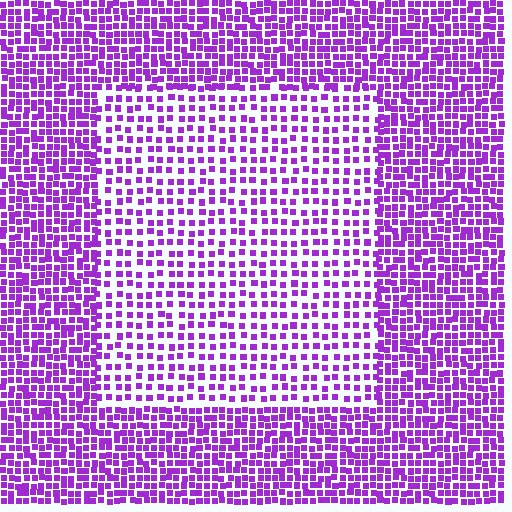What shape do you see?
I see a rectangle.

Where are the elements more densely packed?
The elements are more densely packed outside the rectangle boundary.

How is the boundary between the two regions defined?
The boundary is defined by a change in element density (approximately 1.9x ratio). All elements are the same color, size, and shape.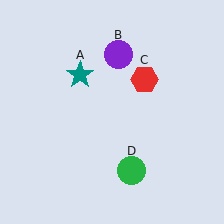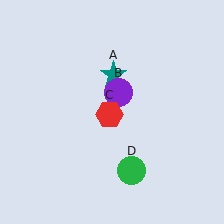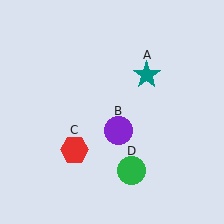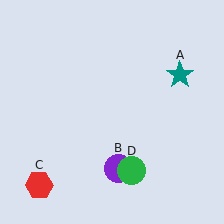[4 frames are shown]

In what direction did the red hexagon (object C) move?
The red hexagon (object C) moved down and to the left.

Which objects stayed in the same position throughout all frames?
Green circle (object D) remained stationary.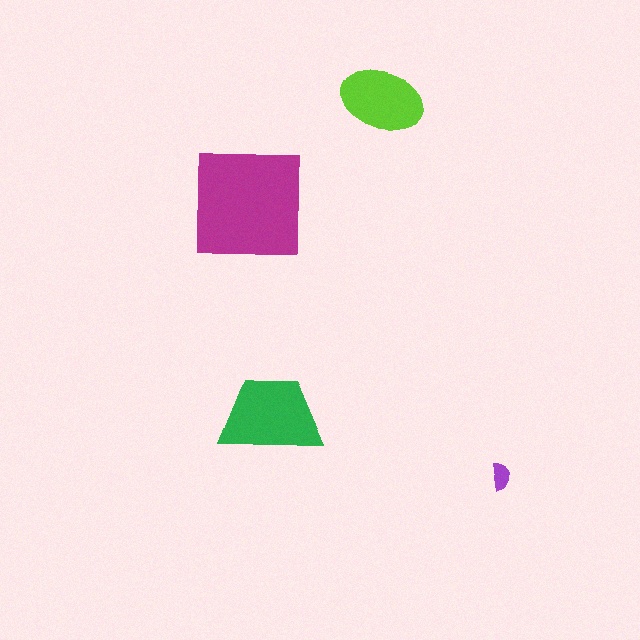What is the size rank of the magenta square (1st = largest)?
1st.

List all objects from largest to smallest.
The magenta square, the green trapezoid, the lime ellipse, the purple semicircle.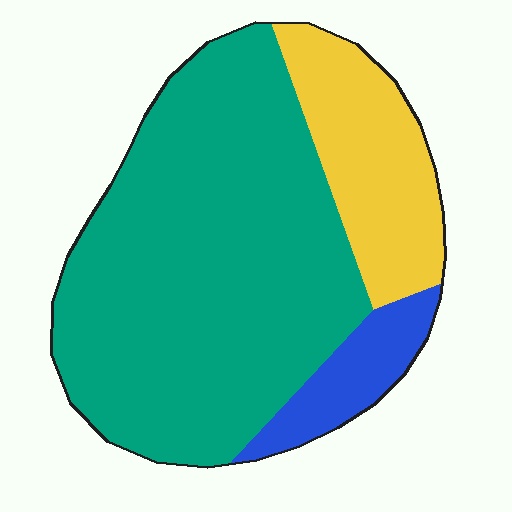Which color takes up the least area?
Blue, at roughly 10%.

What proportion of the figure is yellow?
Yellow covers 20% of the figure.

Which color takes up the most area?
Teal, at roughly 70%.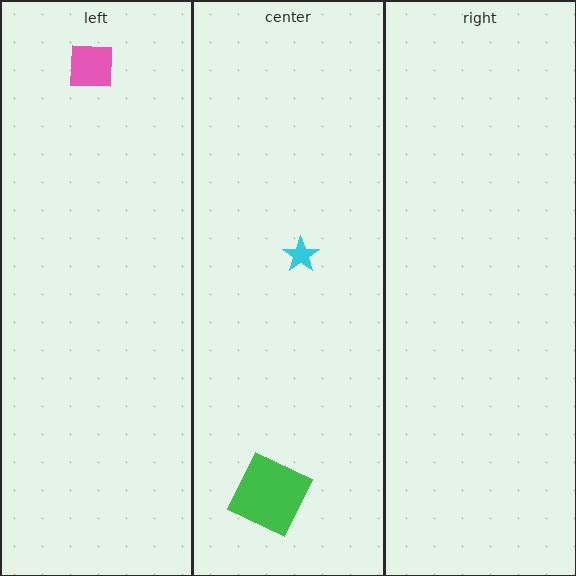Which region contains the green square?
The center region.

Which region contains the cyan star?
The center region.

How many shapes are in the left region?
1.